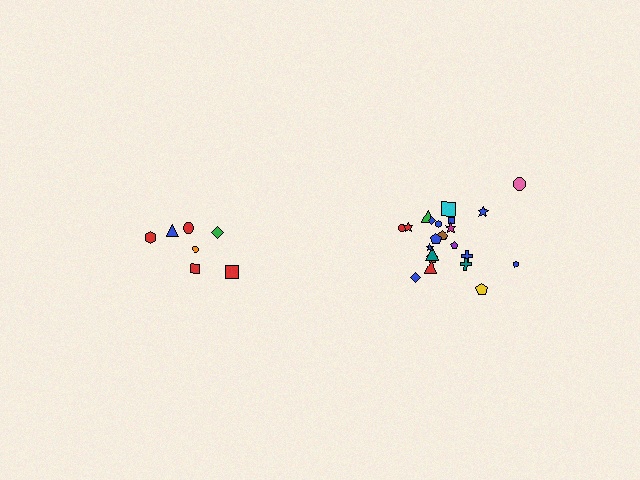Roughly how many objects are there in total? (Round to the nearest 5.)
Roughly 30 objects in total.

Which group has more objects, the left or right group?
The right group.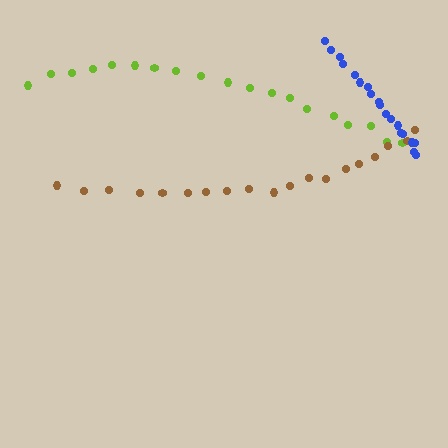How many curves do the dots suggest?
There are 3 distinct paths.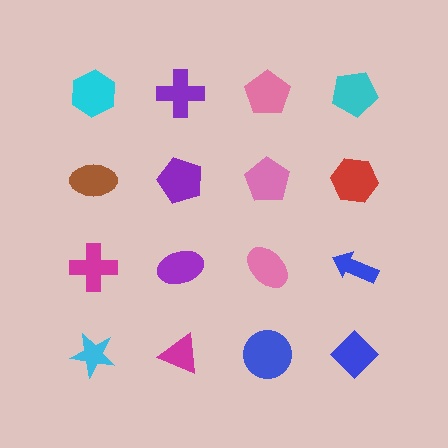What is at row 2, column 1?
A brown ellipse.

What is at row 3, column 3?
A pink ellipse.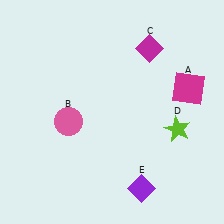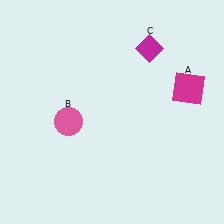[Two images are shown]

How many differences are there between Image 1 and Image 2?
There are 2 differences between the two images.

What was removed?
The lime star (D), the purple diamond (E) were removed in Image 2.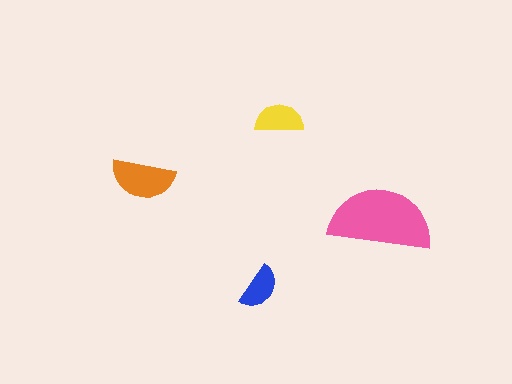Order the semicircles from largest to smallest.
the pink one, the orange one, the yellow one, the blue one.